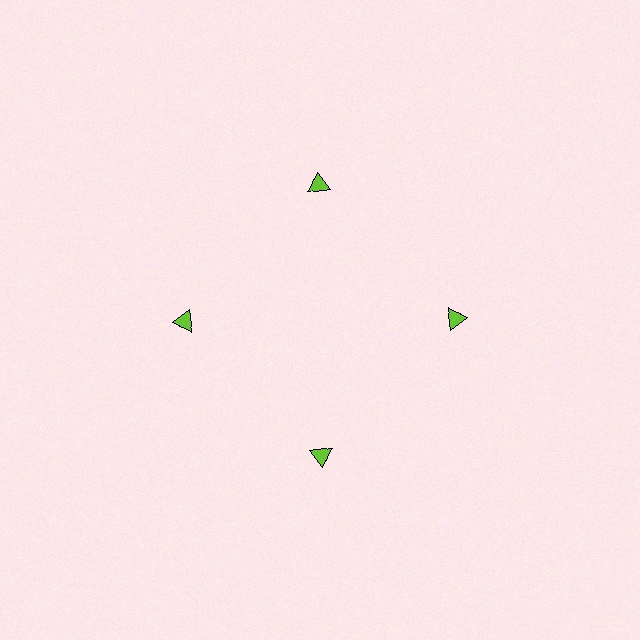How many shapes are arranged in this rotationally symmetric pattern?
There are 4 shapes, arranged in 4 groups of 1.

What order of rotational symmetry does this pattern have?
This pattern has 4-fold rotational symmetry.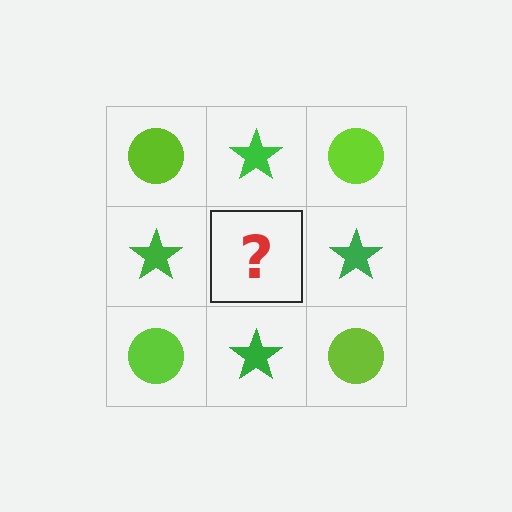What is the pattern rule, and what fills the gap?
The rule is that it alternates lime circle and green star in a checkerboard pattern. The gap should be filled with a lime circle.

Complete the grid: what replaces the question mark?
The question mark should be replaced with a lime circle.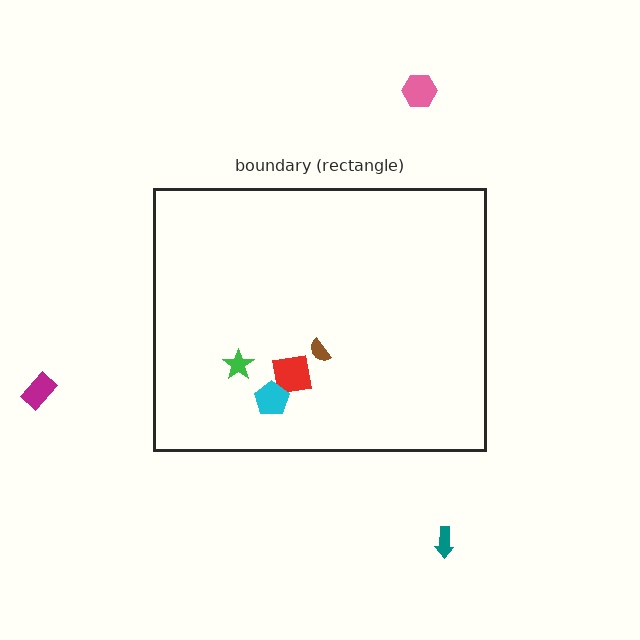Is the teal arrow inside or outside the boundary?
Outside.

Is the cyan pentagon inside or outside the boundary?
Inside.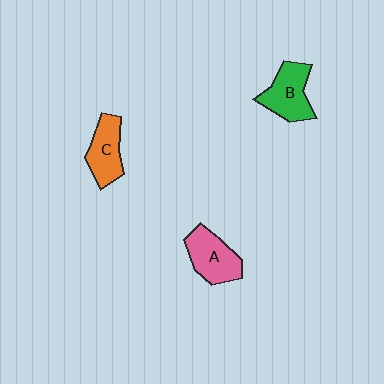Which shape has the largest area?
Shape A (pink).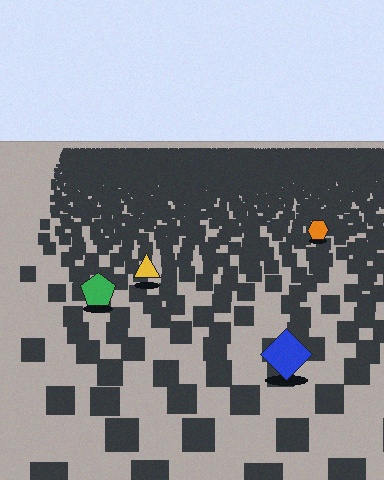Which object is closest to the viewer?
The blue diamond is closest. The texture marks near it are larger and more spread out.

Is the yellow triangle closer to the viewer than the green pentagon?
No. The green pentagon is closer — you can tell from the texture gradient: the ground texture is coarser near it.